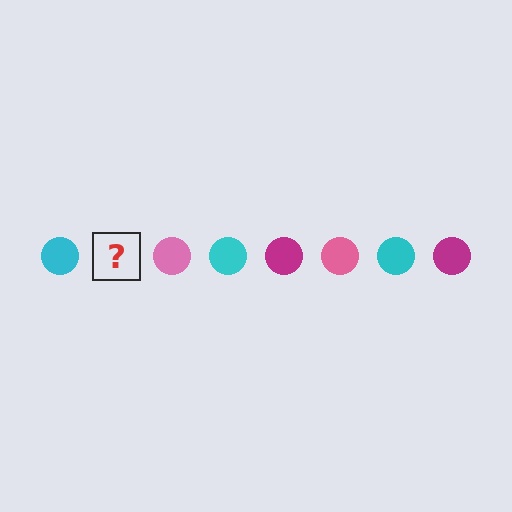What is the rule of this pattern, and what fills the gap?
The rule is that the pattern cycles through cyan, magenta, pink circles. The gap should be filled with a magenta circle.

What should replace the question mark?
The question mark should be replaced with a magenta circle.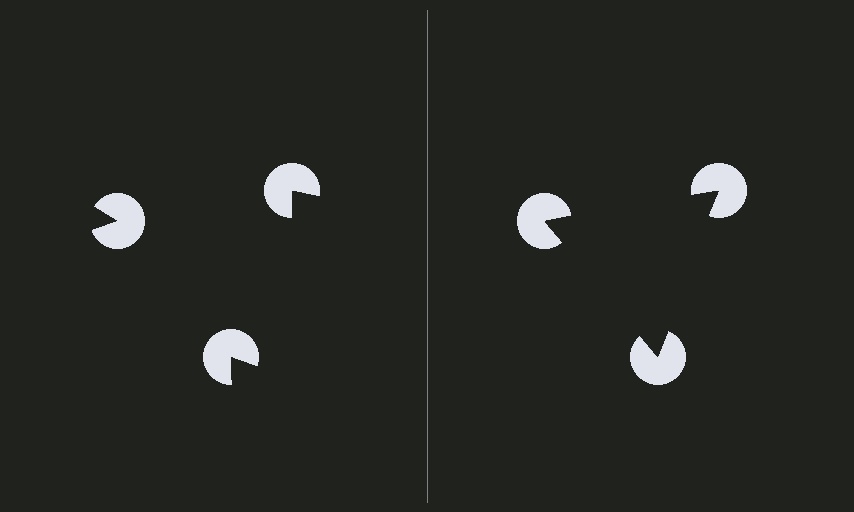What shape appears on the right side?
An illusory triangle.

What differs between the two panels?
The pac-man discs are positioned identically on both sides; only the wedge orientations differ. On the right they align to a triangle; on the left they are misaligned.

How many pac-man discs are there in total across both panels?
6 — 3 on each side.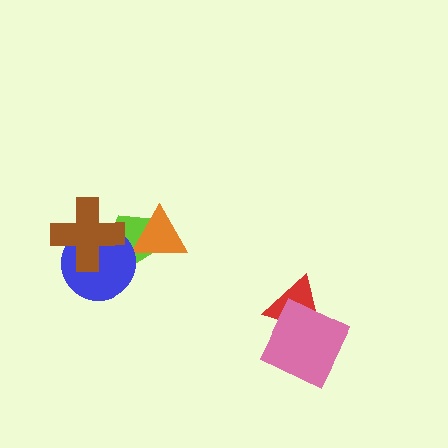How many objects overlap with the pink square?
1 object overlaps with the pink square.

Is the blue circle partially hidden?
Yes, it is partially covered by another shape.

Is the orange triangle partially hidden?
No, no other shape covers it.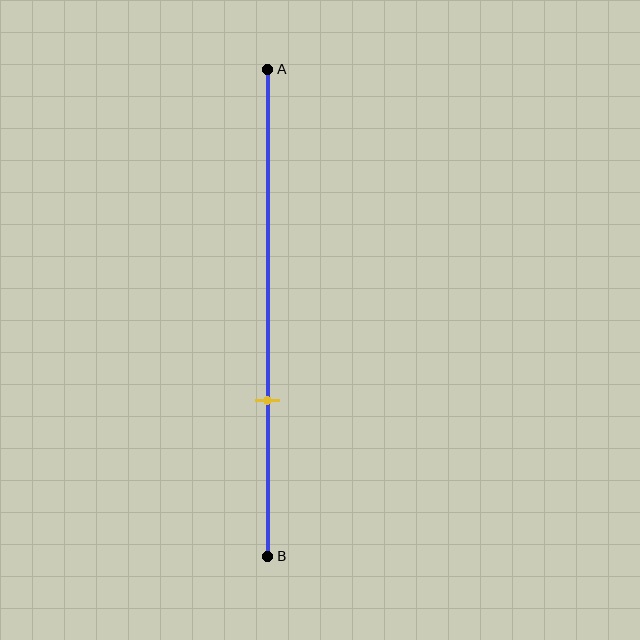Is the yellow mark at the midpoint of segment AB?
No, the mark is at about 70% from A, not at the 50% midpoint.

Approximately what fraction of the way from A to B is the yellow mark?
The yellow mark is approximately 70% of the way from A to B.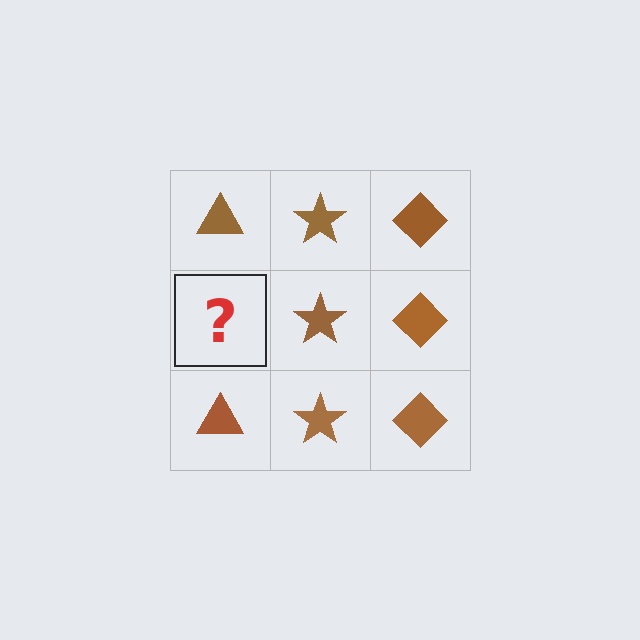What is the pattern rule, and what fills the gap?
The rule is that each column has a consistent shape. The gap should be filled with a brown triangle.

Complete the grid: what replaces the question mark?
The question mark should be replaced with a brown triangle.